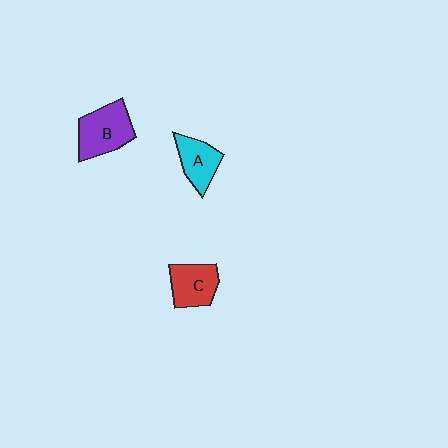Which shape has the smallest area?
Shape A (cyan).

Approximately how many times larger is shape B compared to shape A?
Approximately 1.4 times.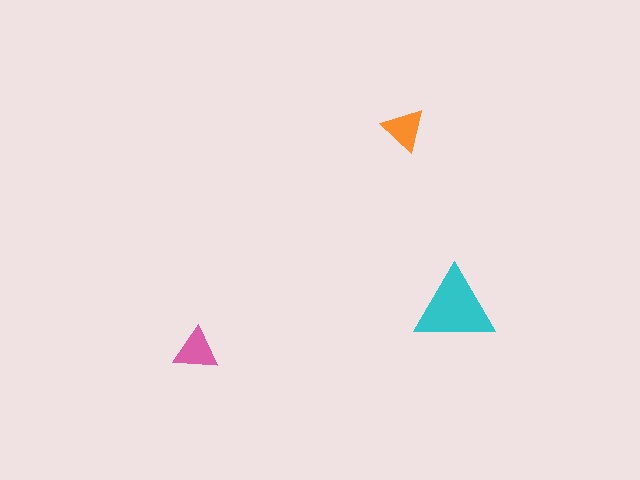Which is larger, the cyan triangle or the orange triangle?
The cyan one.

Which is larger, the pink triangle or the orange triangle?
The pink one.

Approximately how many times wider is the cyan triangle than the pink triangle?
About 2 times wider.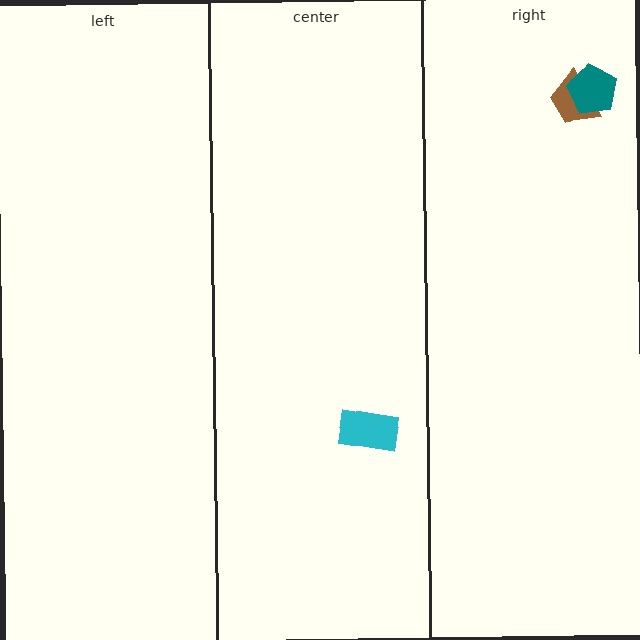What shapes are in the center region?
The cyan rectangle.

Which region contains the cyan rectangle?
The center region.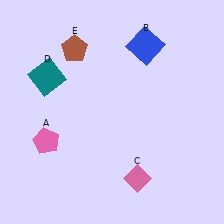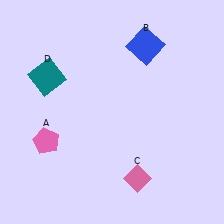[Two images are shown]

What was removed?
The brown pentagon (E) was removed in Image 2.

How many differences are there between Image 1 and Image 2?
There is 1 difference between the two images.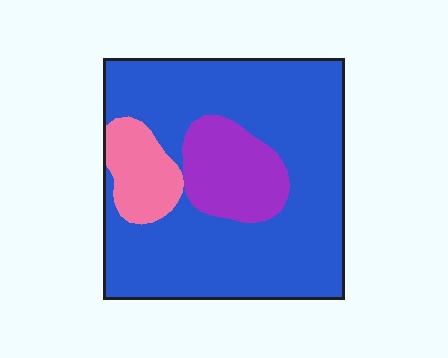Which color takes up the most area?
Blue, at roughly 75%.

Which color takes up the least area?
Pink, at roughly 10%.